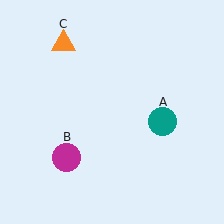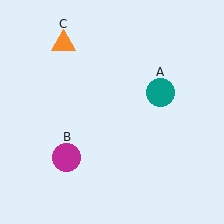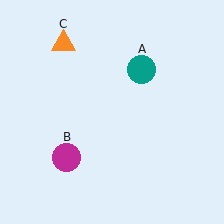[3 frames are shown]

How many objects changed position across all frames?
1 object changed position: teal circle (object A).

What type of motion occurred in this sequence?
The teal circle (object A) rotated counterclockwise around the center of the scene.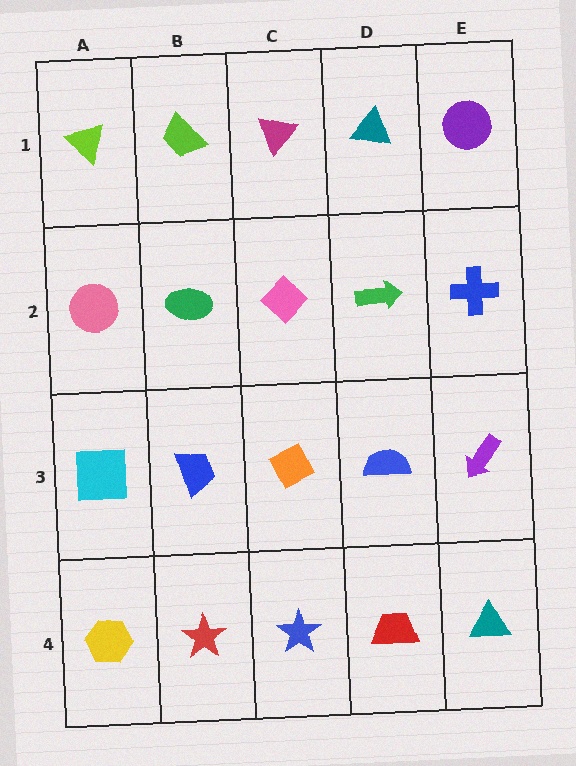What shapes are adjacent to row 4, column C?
An orange diamond (row 3, column C), a red star (row 4, column B), a red trapezoid (row 4, column D).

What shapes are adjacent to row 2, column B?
A lime trapezoid (row 1, column B), a blue trapezoid (row 3, column B), a pink circle (row 2, column A), a pink diamond (row 2, column C).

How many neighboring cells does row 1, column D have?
3.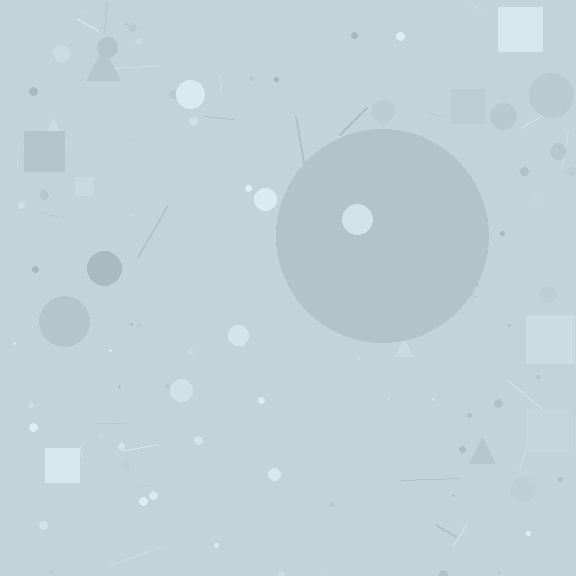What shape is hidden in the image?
A circle is hidden in the image.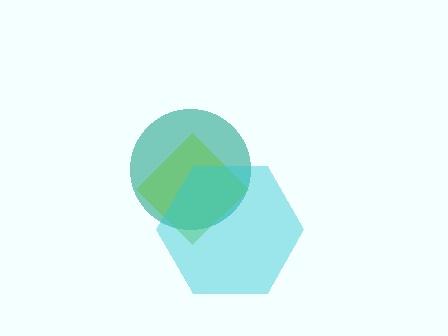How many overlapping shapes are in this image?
There are 3 overlapping shapes in the image.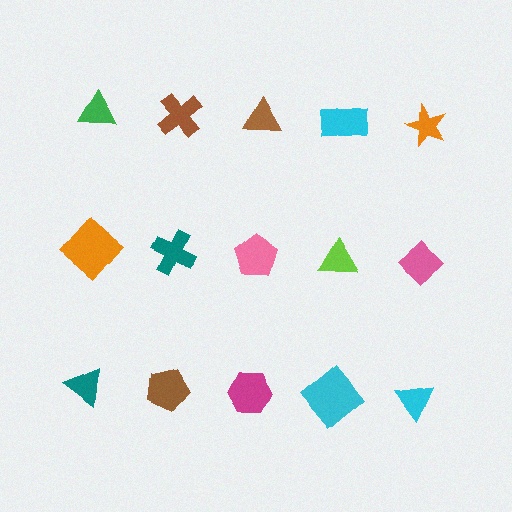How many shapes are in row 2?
5 shapes.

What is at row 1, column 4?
A cyan rectangle.